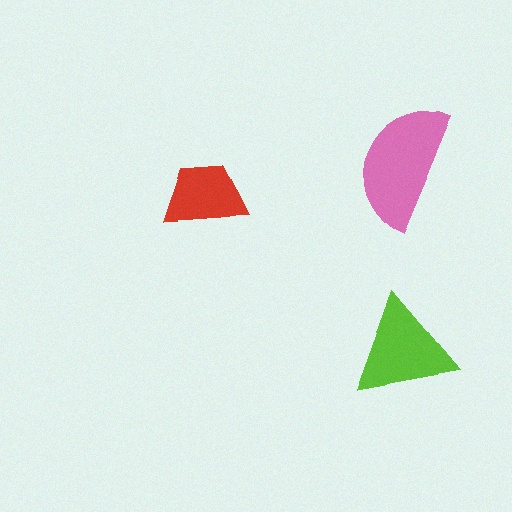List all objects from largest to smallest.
The pink semicircle, the lime triangle, the red trapezoid.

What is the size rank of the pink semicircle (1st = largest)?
1st.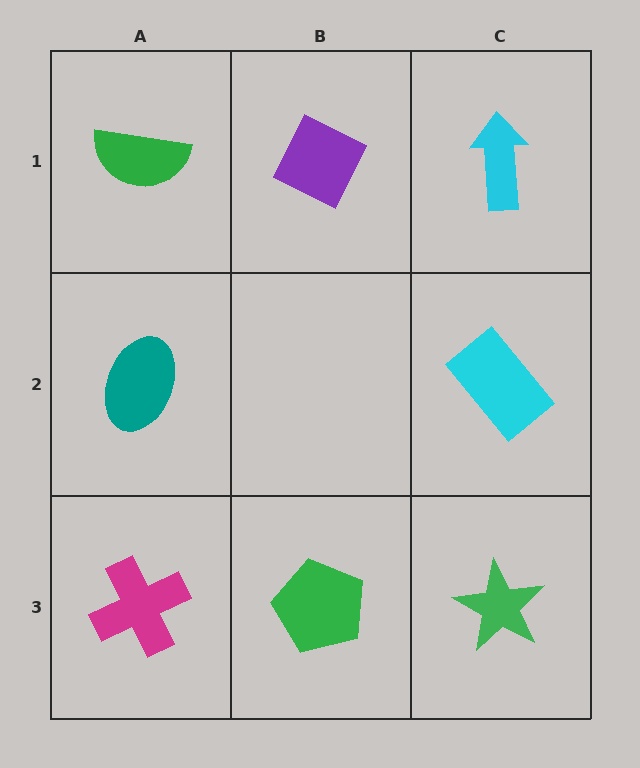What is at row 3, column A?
A magenta cross.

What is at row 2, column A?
A teal ellipse.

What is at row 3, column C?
A green star.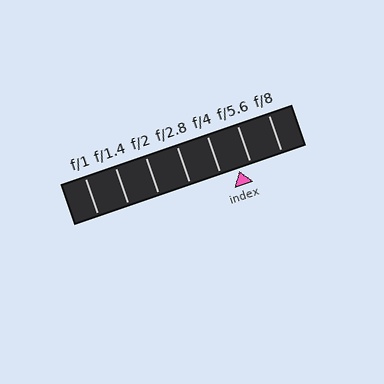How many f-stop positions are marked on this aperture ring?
There are 7 f-stop positions marked.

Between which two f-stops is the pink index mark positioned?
The index mark is between f/4 and f/5.6.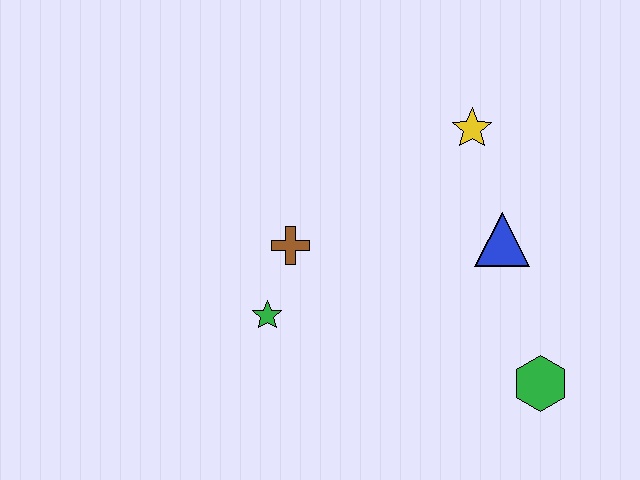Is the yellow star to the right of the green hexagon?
No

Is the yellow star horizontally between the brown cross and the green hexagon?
Yes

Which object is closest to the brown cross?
The green star is closest to the brown cross.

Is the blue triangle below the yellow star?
Yes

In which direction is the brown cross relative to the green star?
The brown cross is above the green star.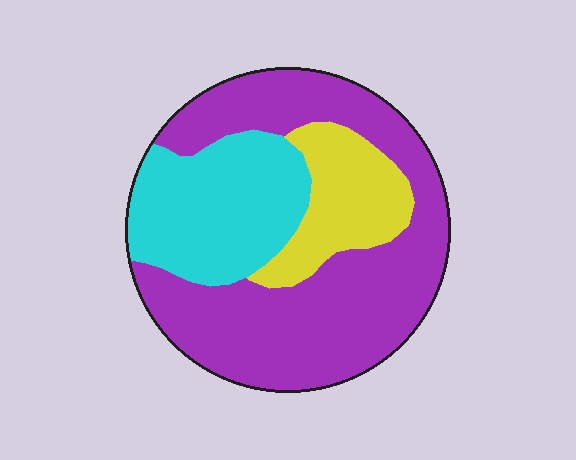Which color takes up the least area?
Yellow, at roughly 15%.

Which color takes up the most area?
Purple, at roughly 55%.